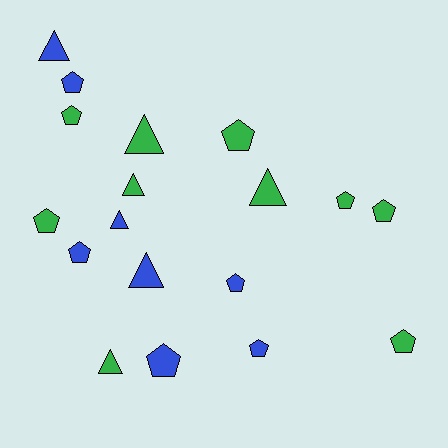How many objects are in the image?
There are 18 objects.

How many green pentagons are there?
There are 6 green pentagons.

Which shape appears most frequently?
Pentagon, with 11 objects.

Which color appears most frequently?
Green, with 10 objects.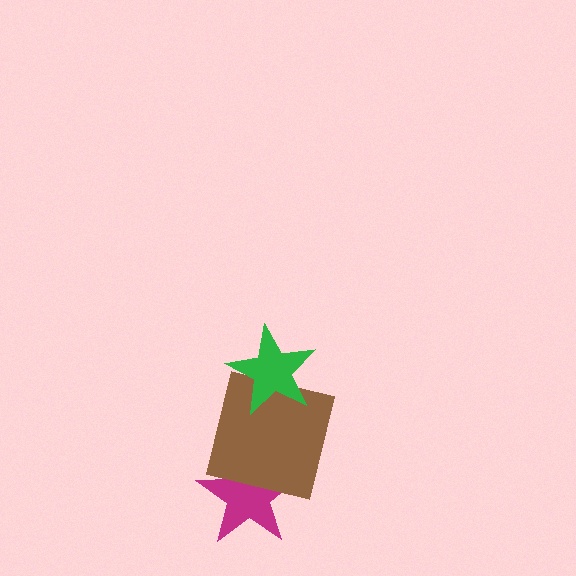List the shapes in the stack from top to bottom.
From top to bottom: the green star, the brown square, the magenta star.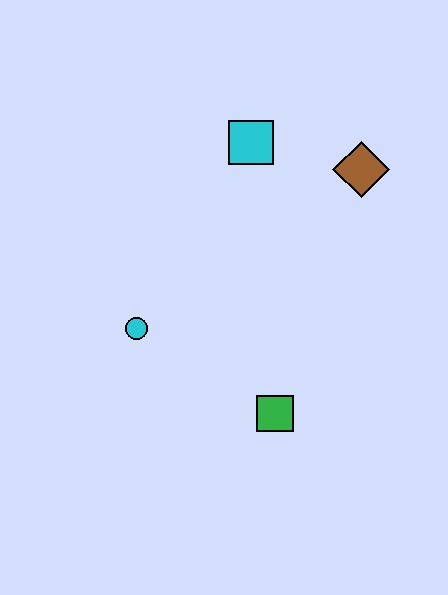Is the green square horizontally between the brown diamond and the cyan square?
Yes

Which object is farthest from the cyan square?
The green square is farthest from the cyan square.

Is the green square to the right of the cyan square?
Yes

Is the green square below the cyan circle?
Yes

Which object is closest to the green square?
The cyan circle is closest to the green square.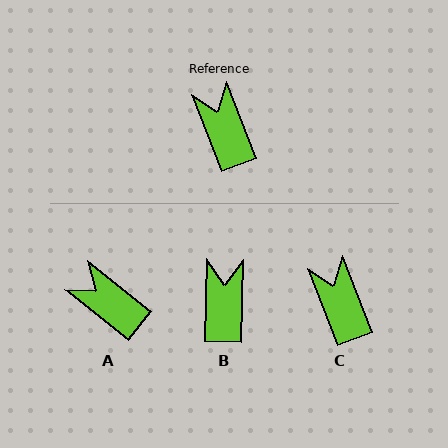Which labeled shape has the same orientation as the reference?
C.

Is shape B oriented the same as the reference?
No, it is off by about 23 degrees.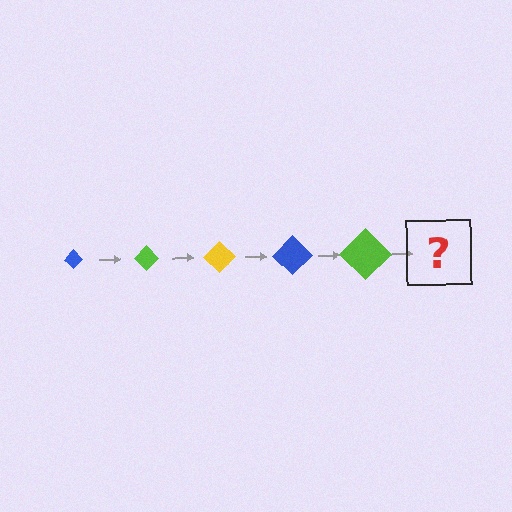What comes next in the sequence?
The next element should be a yellow diamond, larger than the previous one.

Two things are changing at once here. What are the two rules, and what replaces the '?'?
The two rules are that the diamond grows larger each step and the color cycles through blue, lime, and yellow. The '?' should be a yellow diamond, larger than the previous one.